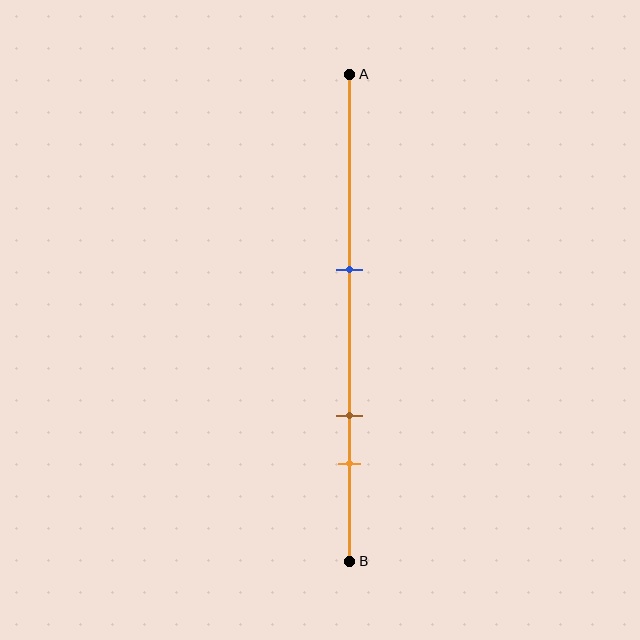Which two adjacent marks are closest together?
The brown and orange marks are the closest adjacent pair.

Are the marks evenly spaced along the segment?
No, the marks are not evenly spaced.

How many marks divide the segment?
There are 3 marks dividing the segment.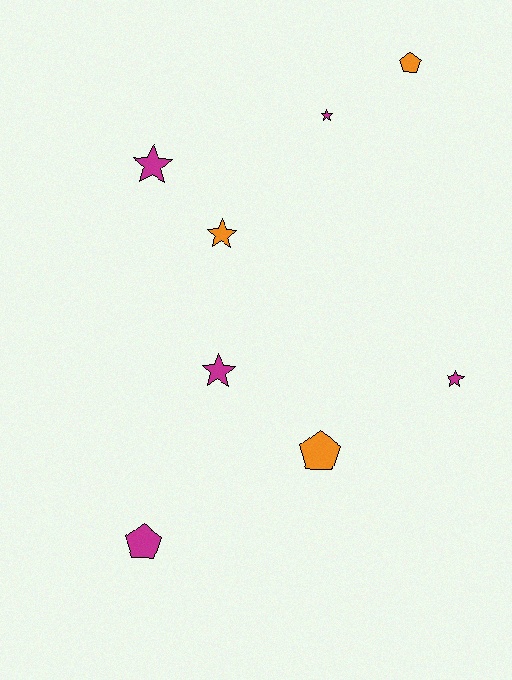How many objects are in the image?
There are 8 objects.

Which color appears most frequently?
Magenta, with 5 objects.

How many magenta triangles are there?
There are no magenta triangles.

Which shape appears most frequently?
Star, with 5 objects.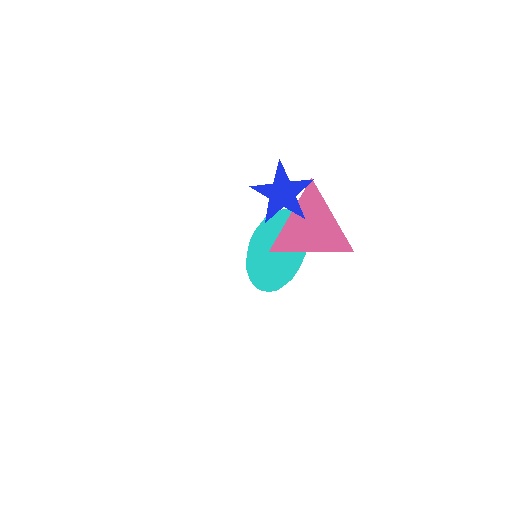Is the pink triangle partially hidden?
Yes, it is partially covered by another shape.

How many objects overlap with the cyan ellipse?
2 objects overlap with the cyan ellipse.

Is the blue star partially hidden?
No, no other shape covers it.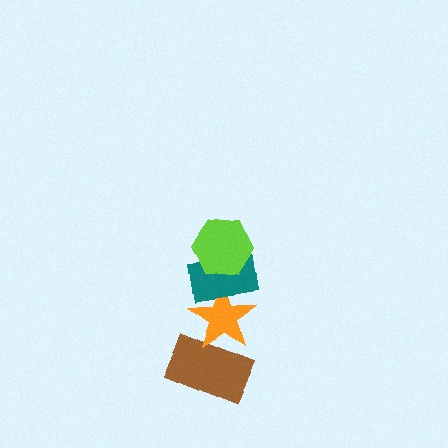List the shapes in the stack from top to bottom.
From top to bottom: the lime hexagon, the teal rectangle, the orange star, the brown rectangle.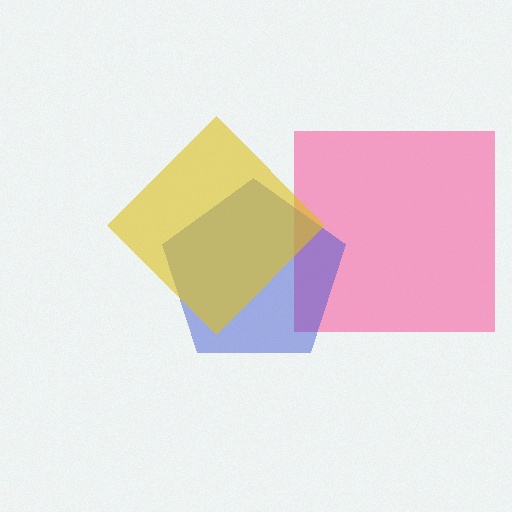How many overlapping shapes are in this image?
There are 3 overlapping shapes in the image.